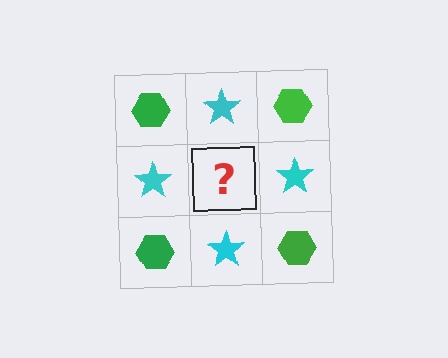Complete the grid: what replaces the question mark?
The question mark should be replaced with a green hexagon.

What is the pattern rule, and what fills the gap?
The rule is that it alternates green hexagon and cyan star in a checkerboard pattern. The gap should be filled with a green hexagon.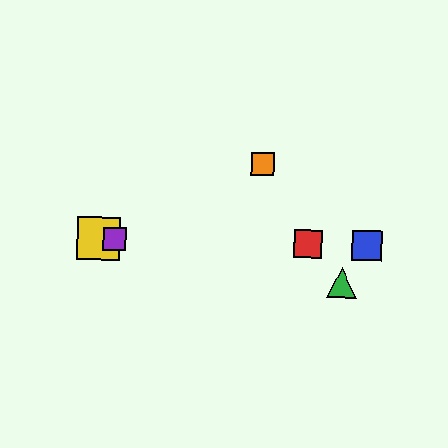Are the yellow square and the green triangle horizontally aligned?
No, the yellow square is at y≈238 and the green triangle is at y≈283.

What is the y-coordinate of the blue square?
The blue square is at y≈246.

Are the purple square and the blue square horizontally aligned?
Yes, both are at y≈239.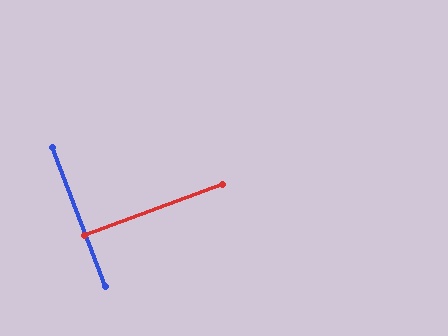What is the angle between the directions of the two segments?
Approximately 90 degrees.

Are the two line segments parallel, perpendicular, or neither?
Perpendicular — they meet at approximately 90°.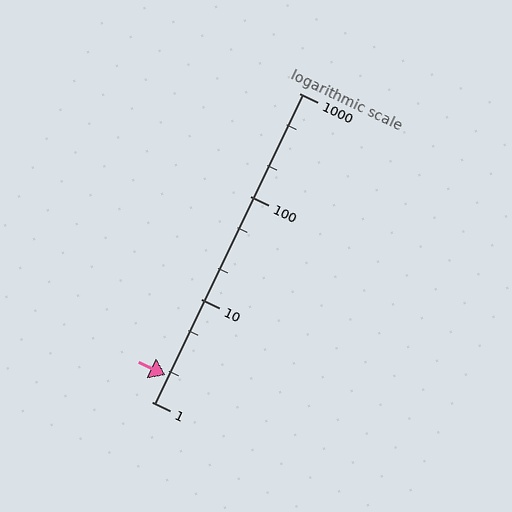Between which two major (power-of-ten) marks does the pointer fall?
The pointer is between 1 and 10.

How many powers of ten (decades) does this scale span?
The scale spans 3 decades, from 1 to 1000.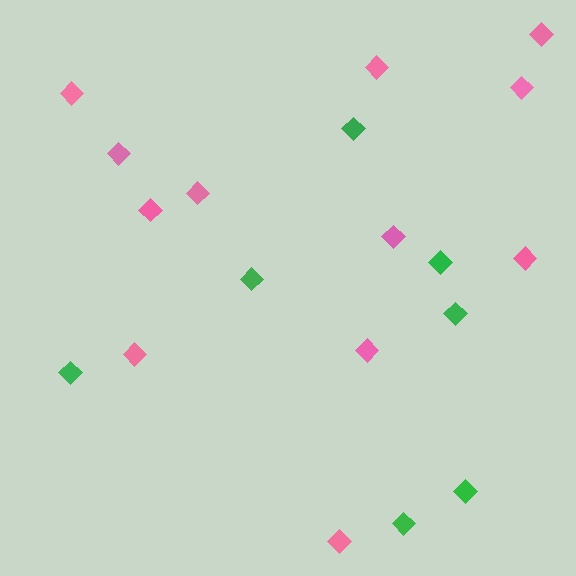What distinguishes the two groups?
There are 2 groups: one group of pink diamonds (12) and one group of green diamonds (7).